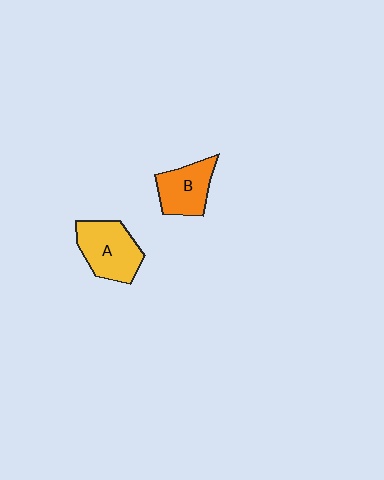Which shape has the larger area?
Shape A (yellow).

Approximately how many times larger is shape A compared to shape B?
Approximately 1.2 times.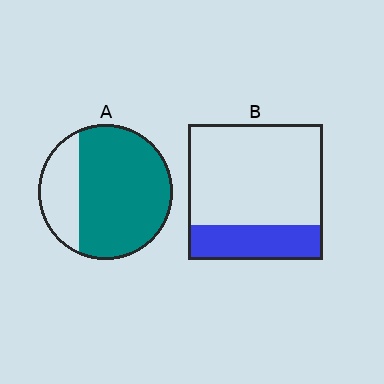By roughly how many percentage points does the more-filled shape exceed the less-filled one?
By roughly 50 percentage points (A over B).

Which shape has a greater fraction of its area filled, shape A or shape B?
Shape A.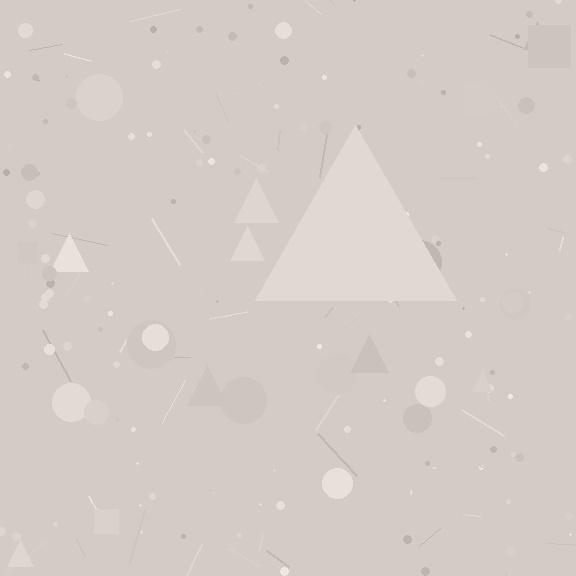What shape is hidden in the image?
A triangle is hidden in the image.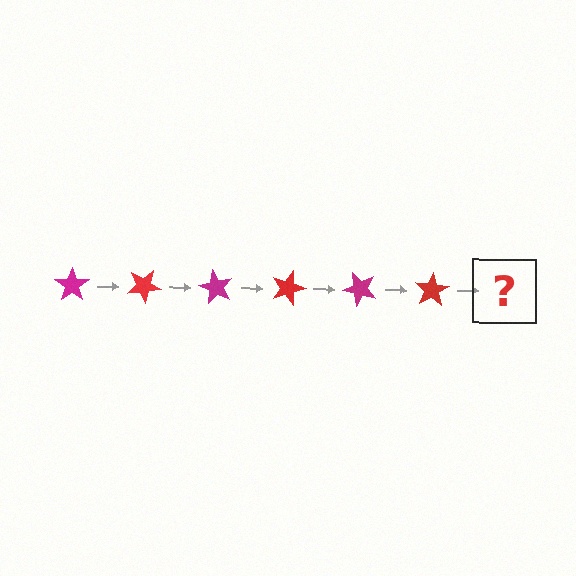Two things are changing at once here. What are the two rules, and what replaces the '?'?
The two rules are that it rotates 30 degrees each step and the color cycles through magenta and red. The '?' should be a magenta star, rotated 180 degrees from the start.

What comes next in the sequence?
The next element should be a magenta star, rotated 180 degrees from the start.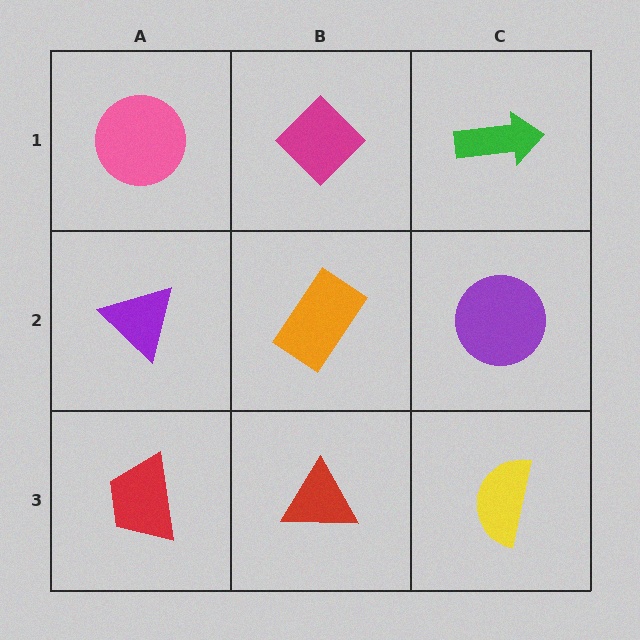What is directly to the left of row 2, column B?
A purple triangle.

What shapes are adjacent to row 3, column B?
An orange rectangle (row 2, column B), a red trapezoid (row 3, column A), a yellow semicircle (row 3, column C).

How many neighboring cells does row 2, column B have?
4.